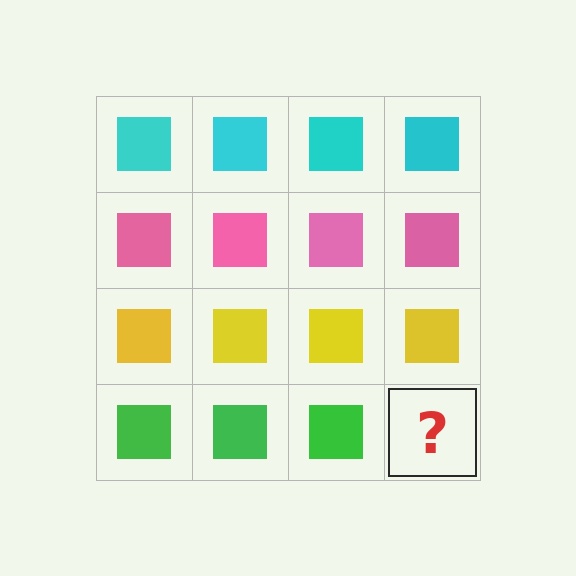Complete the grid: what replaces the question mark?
The question mark should be replaced with a green square.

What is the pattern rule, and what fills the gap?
The rule is that each row has a consistent color. The gap should be filled with a green square.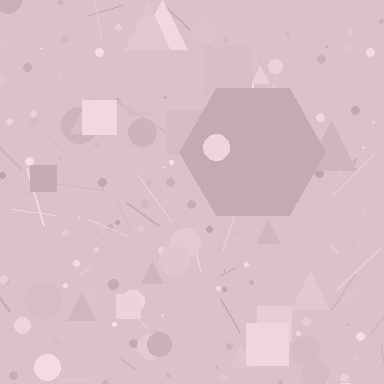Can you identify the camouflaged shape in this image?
The camouflaged shape is a hexagon.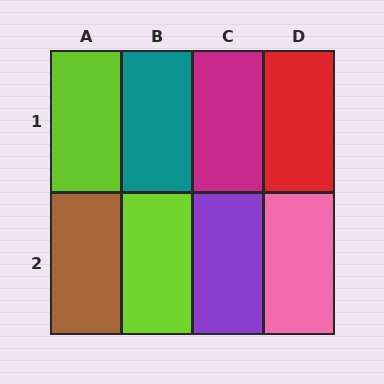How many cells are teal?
1 cell is teal.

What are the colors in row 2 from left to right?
Brown, lime, purple, pink.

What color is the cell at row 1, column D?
Red.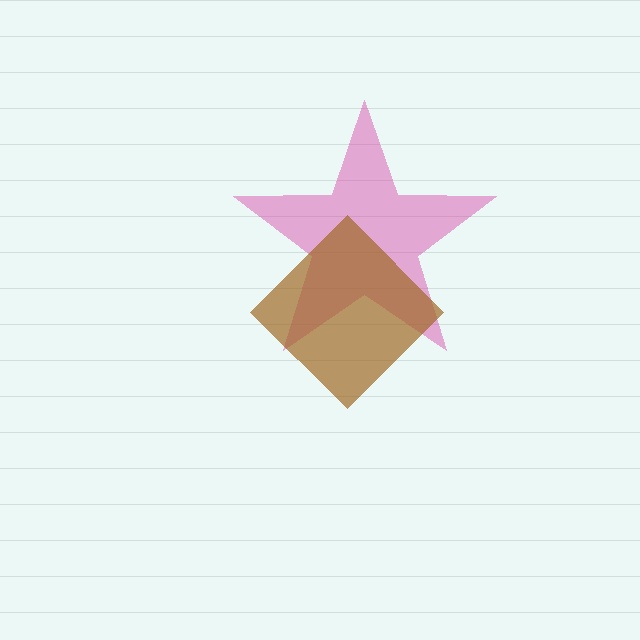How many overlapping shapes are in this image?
There are 2 overlapping shapes in the image.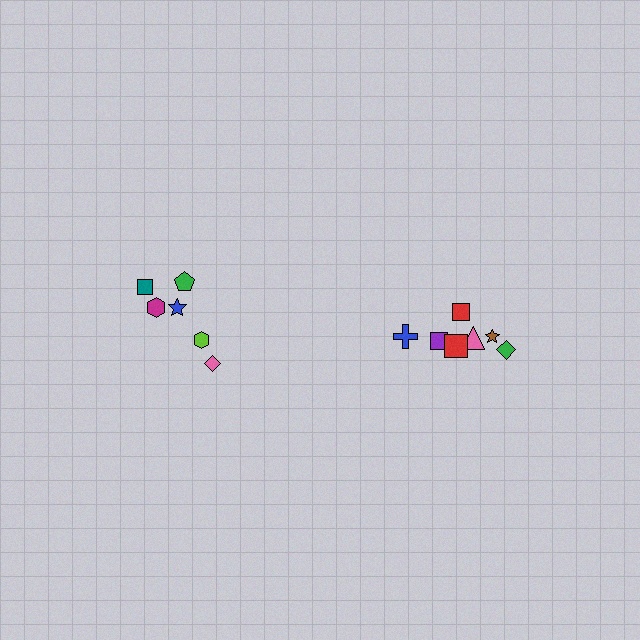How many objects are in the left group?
There are 6 objects.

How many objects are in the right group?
There are 8 objects.